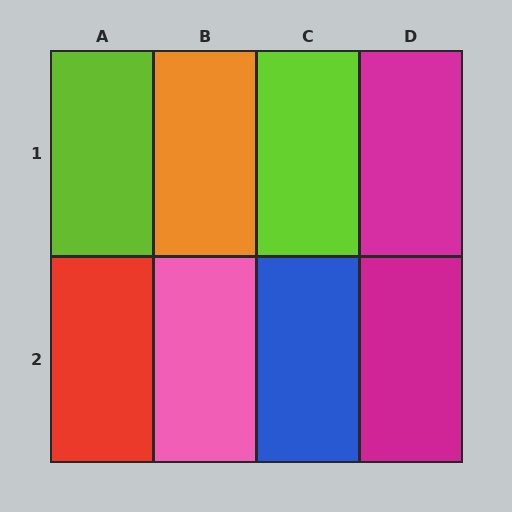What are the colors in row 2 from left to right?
Red, pink, blue, magenta.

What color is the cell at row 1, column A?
Lime.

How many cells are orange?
1 cell is orange.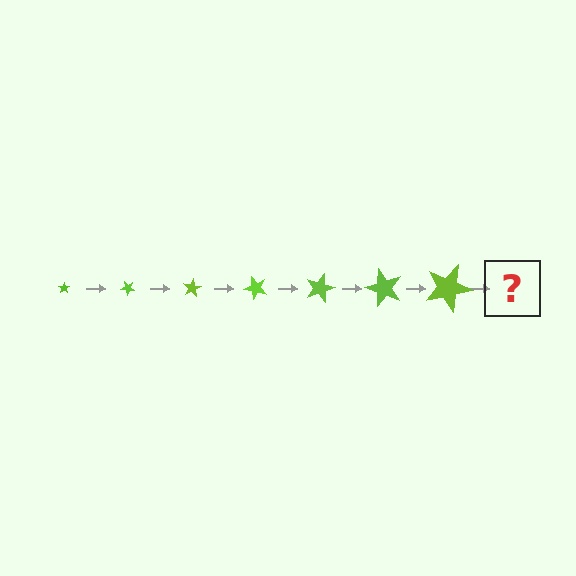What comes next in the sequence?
The next element should be a star, larger than the previous one and rotated 280 degrees from the start.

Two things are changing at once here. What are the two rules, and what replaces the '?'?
The two rules are that the star grows larger each step and it rotates 40 degrees each step. The '?' should be a star, larger than the previous one and rotated 280 degrees from the start.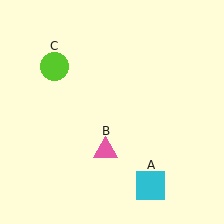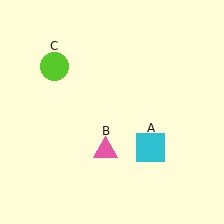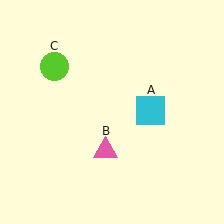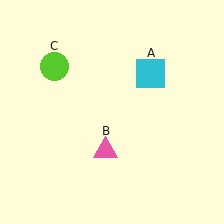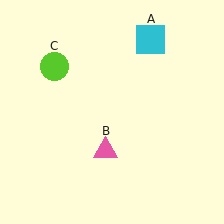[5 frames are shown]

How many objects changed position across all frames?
1 object changed position: cyan square (object A).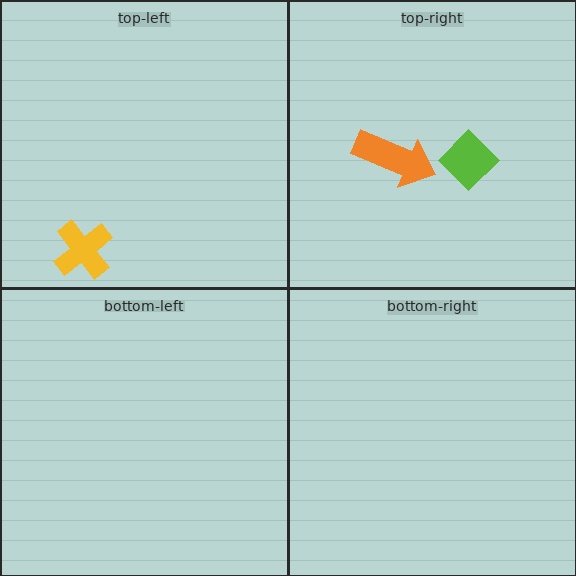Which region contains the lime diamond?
The top-right region.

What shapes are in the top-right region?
The orange arrow, the lime diamond.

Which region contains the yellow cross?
The top-left region.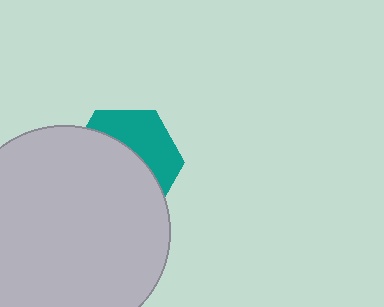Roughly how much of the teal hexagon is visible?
A small part of it is visible (roughly 40%).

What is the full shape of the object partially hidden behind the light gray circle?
The partially hidden object is a teal hexagon.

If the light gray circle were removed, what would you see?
You would see the complete teal hexagon.